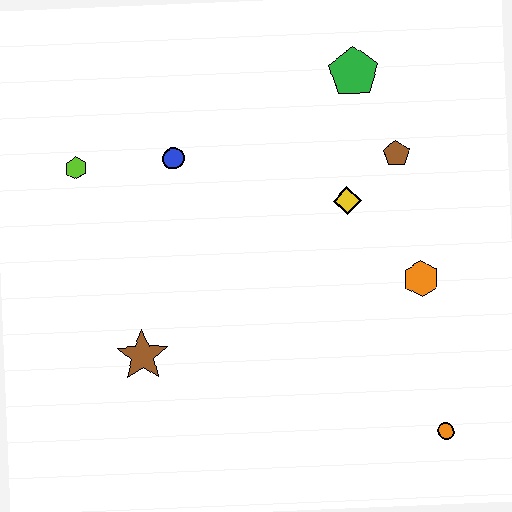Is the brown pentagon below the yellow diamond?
No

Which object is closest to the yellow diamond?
The brown pentagon is closest to the yellow diamond.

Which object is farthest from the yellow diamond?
The lime hexagon is farthest from the yellow diamond.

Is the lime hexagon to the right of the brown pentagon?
No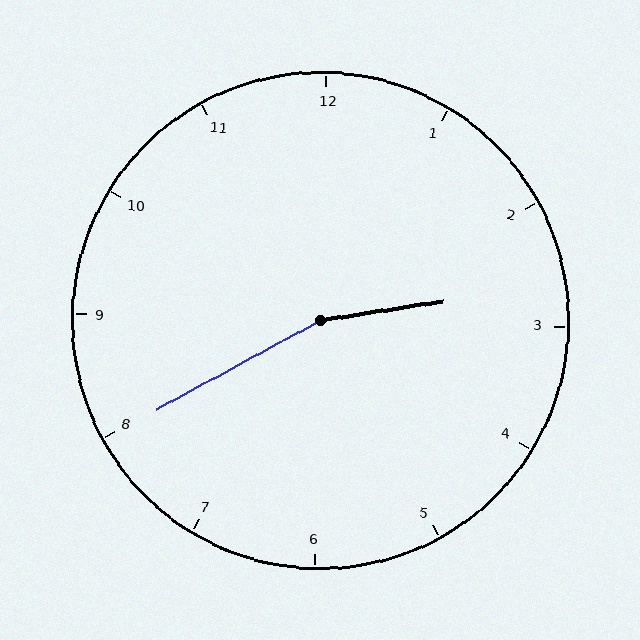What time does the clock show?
2:40.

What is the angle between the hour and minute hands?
Approximately 160 degrees.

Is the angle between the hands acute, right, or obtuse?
It is obtuse.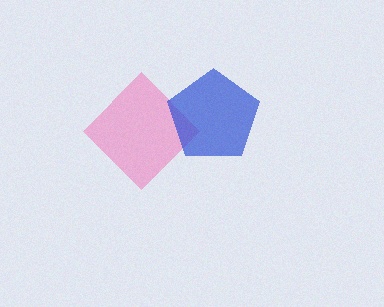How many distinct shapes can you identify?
There are 2 distinct shapes: a pink diamond, a blue pentagon.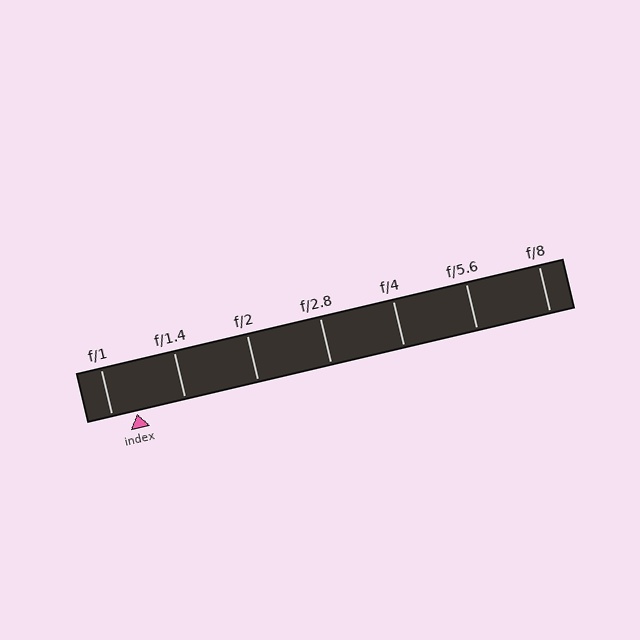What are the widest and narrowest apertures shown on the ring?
The widest aperture shown is f/1 and the narrowest is f/8.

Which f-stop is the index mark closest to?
The index mark is closest to f/1.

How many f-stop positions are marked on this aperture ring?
There are 7 f-stop positions marked.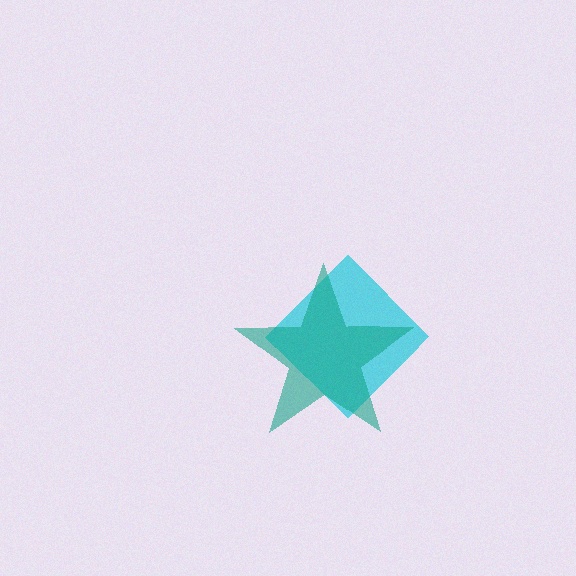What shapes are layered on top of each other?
The layered shapes are: a cyan diamond, a teal star.